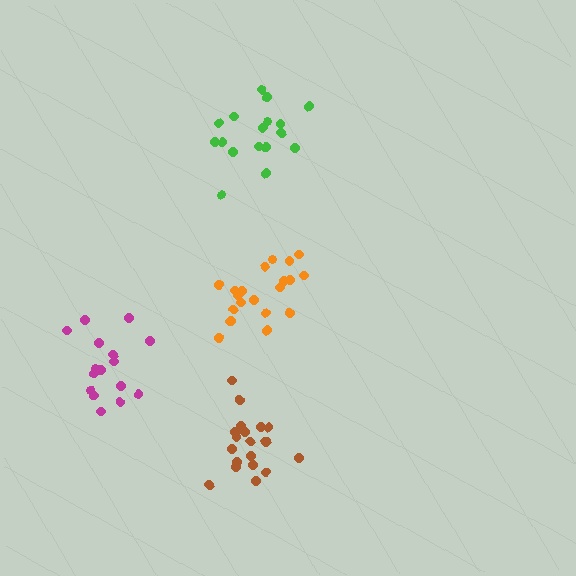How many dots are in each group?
Group 1: 17 dots, Group 2: 20 dots, Group 3: 21 dots, Group 4: 16 dots (74 total).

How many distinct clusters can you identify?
There are 4 distinct clusters.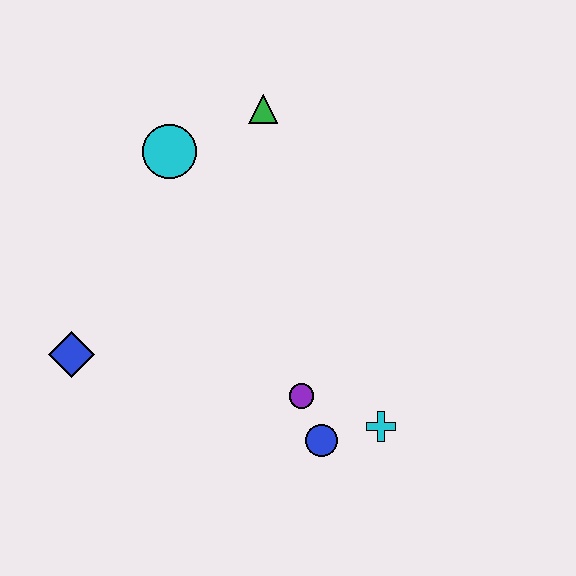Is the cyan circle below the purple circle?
No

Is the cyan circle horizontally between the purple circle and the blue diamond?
Yes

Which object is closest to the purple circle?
The blue circle is closest to the purple circle.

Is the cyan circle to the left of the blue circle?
Yes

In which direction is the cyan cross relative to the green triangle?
The cyan cross is below the green triangle.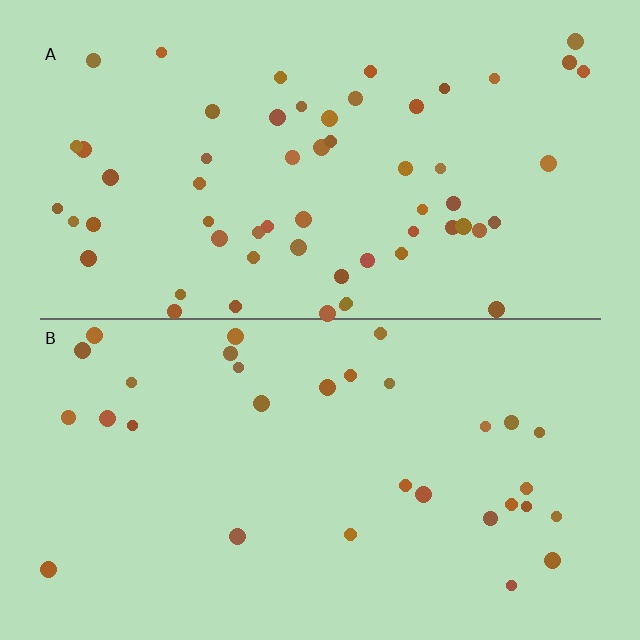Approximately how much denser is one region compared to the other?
Approximately 1.9× — region A over region B.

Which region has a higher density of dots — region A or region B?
A (the top).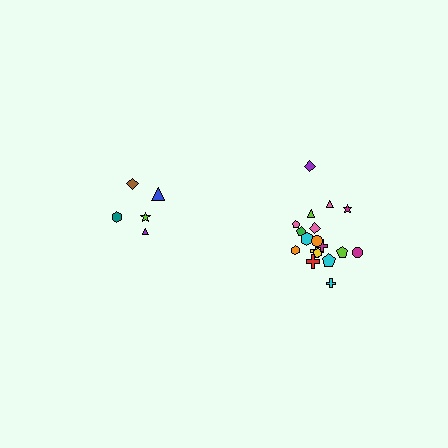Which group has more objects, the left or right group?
The right group.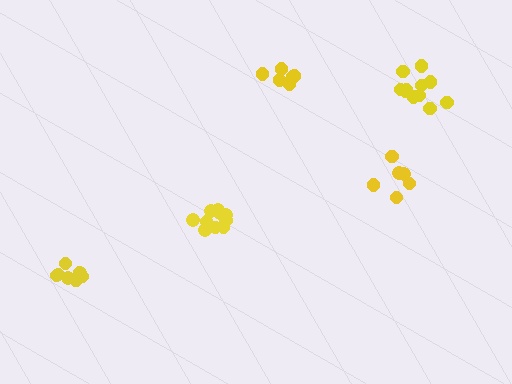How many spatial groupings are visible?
There are 5 spatial groupings.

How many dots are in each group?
Group 1: 11 dots, Group 2: 6 dots, Group 3: 11 dots, Group 4: 8 dots, Group 5: 6 dots (42 total).